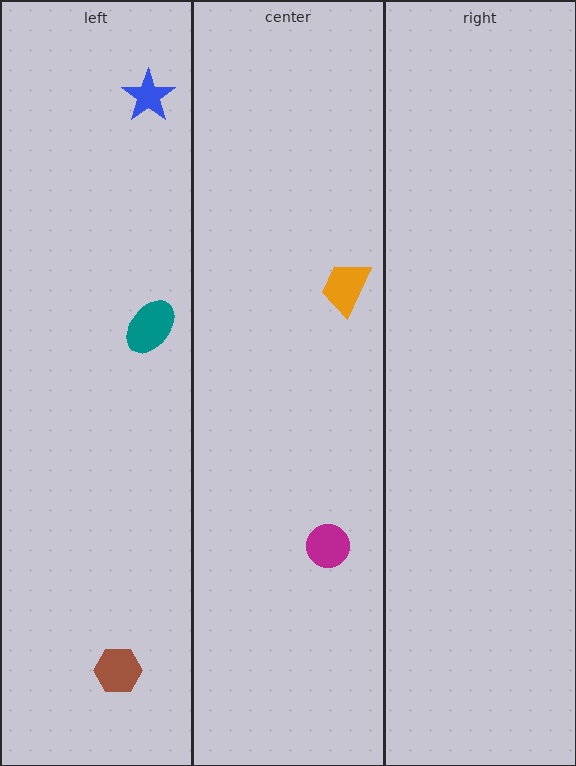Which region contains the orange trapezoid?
The center region.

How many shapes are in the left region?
3.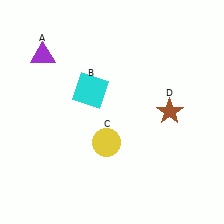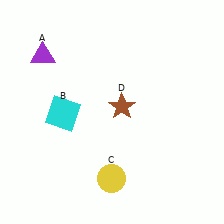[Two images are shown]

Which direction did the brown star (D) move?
The brown star (D) moved left.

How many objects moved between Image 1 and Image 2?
3 objects moved between the two images.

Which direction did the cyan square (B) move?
The cyan square (B) moved left.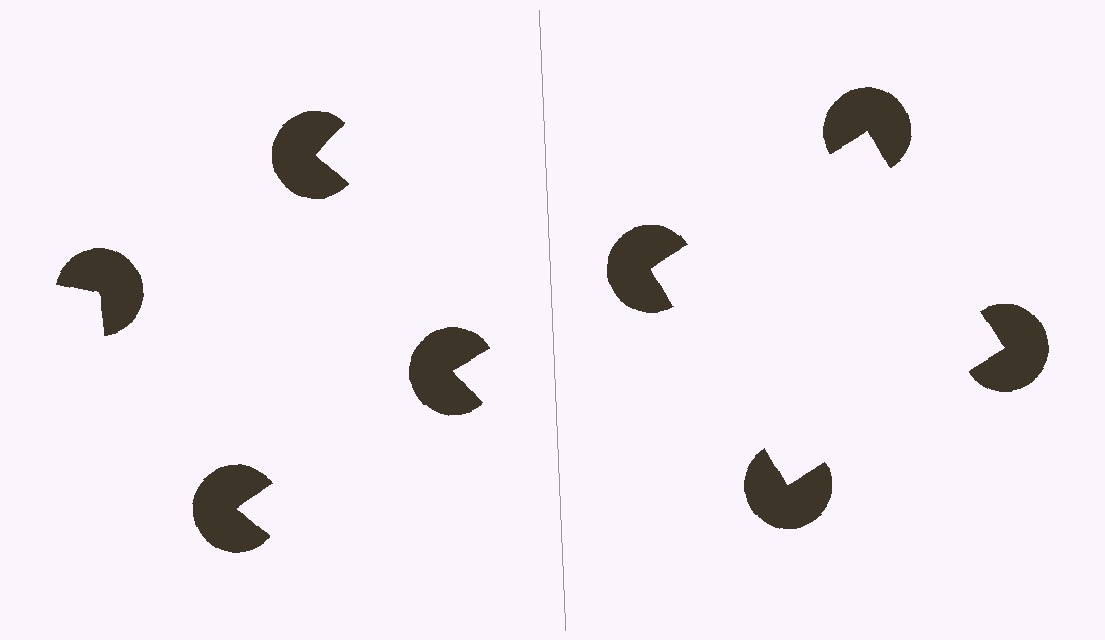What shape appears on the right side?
An illusory square.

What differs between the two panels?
The pac-man discs are positioned identically on both sides; only the wedge orientations differ. On the right they align to a square; on the left they are misaligned.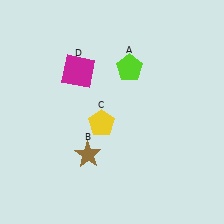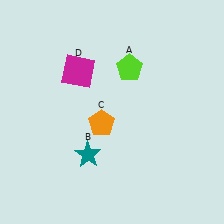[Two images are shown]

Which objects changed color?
B changed from brown to teal. C changed from yellow to orange.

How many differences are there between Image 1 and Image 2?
There are 2 differences between the two images.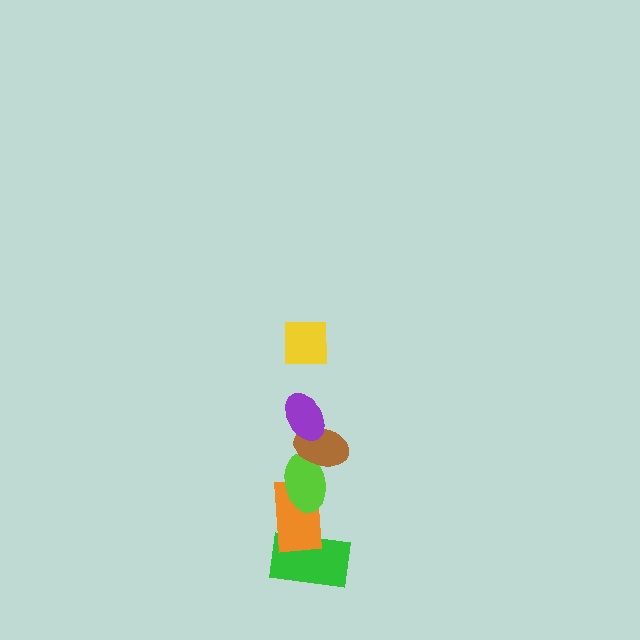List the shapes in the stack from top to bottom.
From top to bottom: the yellow square, the purple ellipse, the brown ellipse, the lime ellipse, the orange rectangle, the green rectangle.